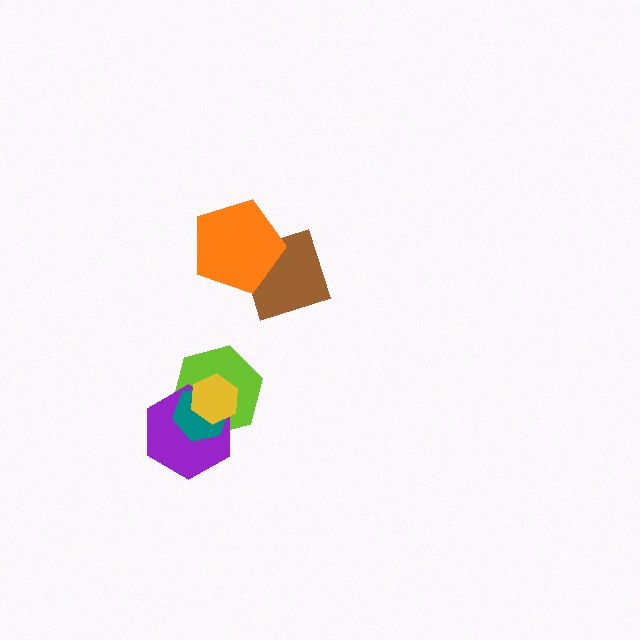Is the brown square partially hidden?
Yes, it is partially covered by another shape.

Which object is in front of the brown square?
The orange pentagon is in front of the brown square.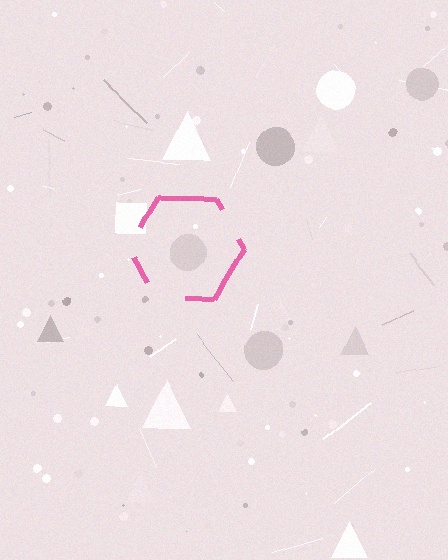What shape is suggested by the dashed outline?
The dashed outline suggests a hexagon.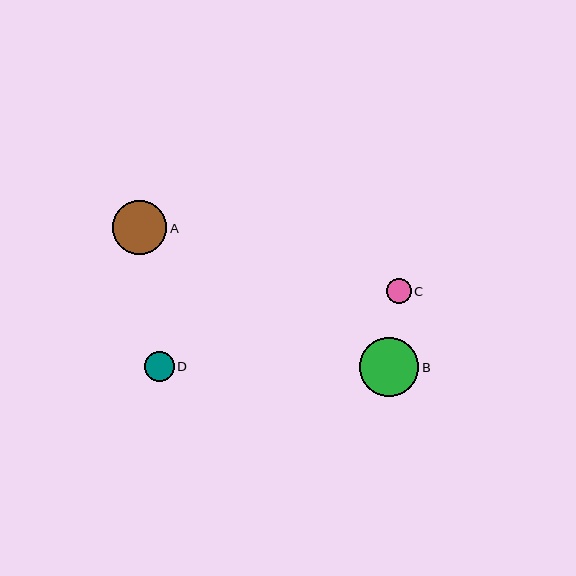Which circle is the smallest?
Circle C is the smallest with a size of approximately 25 pixels.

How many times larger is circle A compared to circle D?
Circle A is approximately 1.8 times the size of circle D.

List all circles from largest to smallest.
From largest to smallest: B, A, D, C.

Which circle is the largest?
Circle B is the largest with a size of approximately 59 pixels.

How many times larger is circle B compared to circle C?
Circle B is approximately 2.4 times the size of circle C.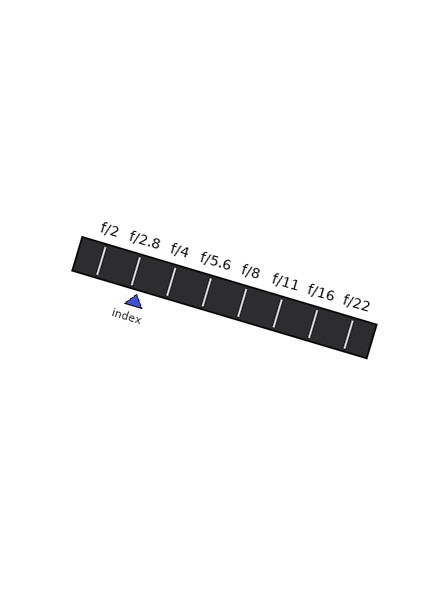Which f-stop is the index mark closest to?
The index mark is closest to f/2.8.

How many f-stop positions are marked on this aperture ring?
There are 8 f-stop positions marked.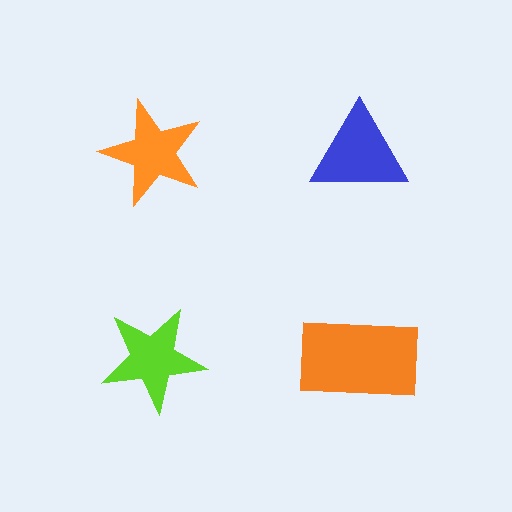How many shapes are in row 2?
2 shapes.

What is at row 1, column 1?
An orange star.